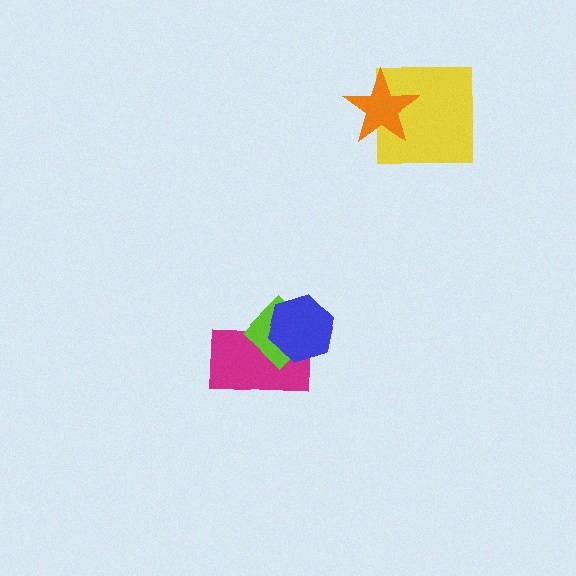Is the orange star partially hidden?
No, no other shape covers it.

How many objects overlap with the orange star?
1 object overlaps with the orange star.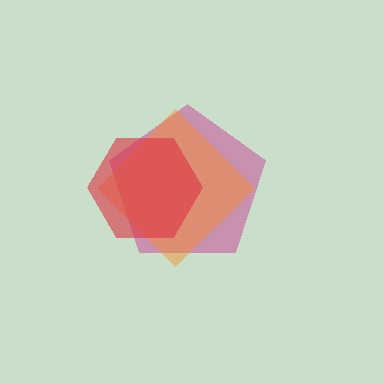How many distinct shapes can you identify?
There are 3 distinct shapes: a magenta pentagon, an orange diamond, a red hexagon.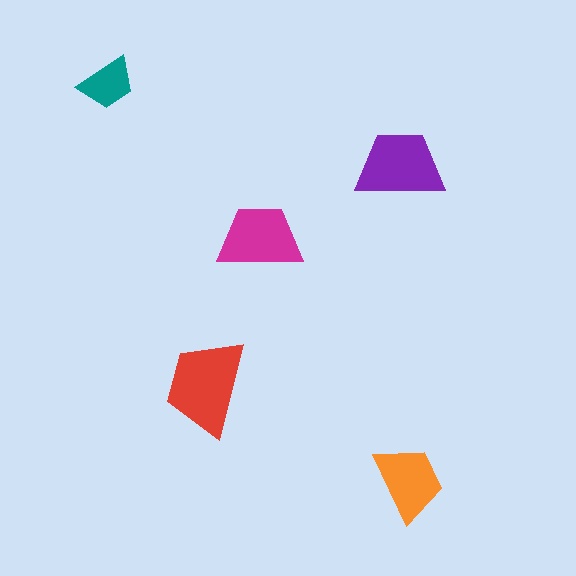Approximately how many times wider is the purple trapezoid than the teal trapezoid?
About 1.5 times wider.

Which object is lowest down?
The orange trapezoid is bottommost.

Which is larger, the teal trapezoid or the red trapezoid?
The red one.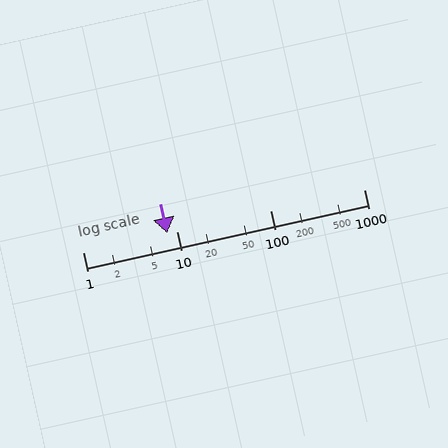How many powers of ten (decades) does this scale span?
The scale spans 3 decades, from 1 to 1000.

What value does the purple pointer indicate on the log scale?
The pointer indicates approximately 7.9.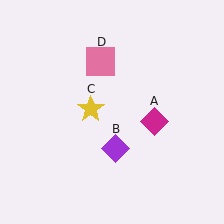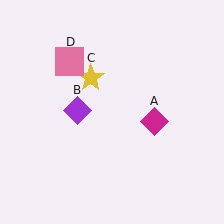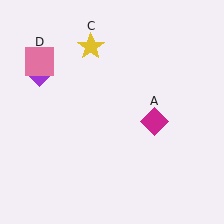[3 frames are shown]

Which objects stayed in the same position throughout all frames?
Magenta diamond (object A) remained stationary.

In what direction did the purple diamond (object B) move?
The purple diamond (object B) moved up and to the left.